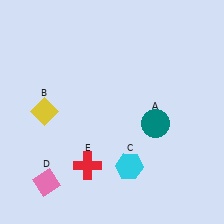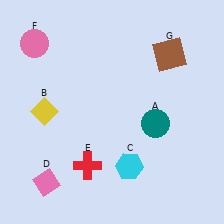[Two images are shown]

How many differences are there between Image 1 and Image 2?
There are 2 differences between the two images.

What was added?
A pink circle (F), a brown square (G) were added in Image 2.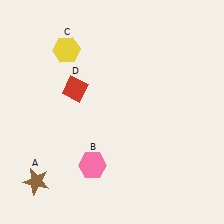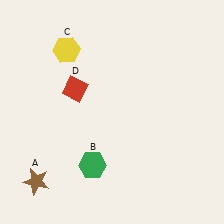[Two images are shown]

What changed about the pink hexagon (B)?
In Image 1, B is pink. In Image 2, it changed to green.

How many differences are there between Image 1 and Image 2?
There is 1 difference between the two images.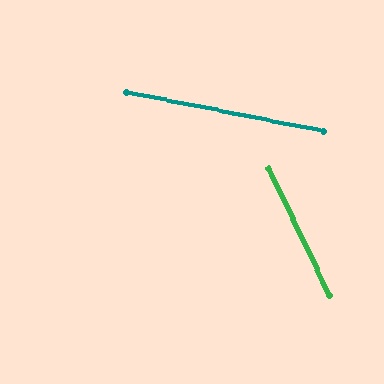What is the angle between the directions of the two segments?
Approximately 53 degrees.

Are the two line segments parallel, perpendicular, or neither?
Neither parallel nor perpendicular — they differ by about 53°.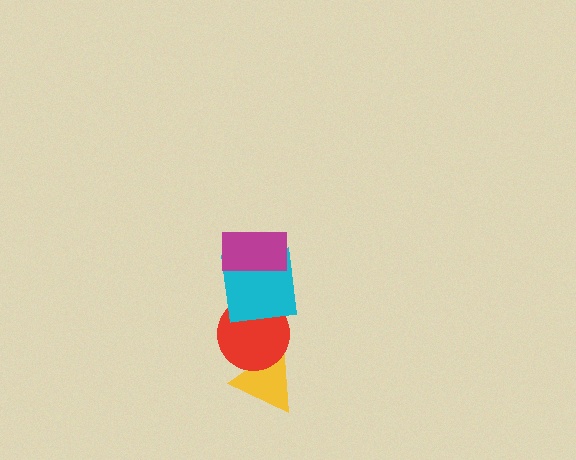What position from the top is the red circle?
The red circle is 3rd from the top.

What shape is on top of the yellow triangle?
The red circle is on top of the yellow triangle.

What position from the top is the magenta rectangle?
The magenta rectangle is 1st from the top.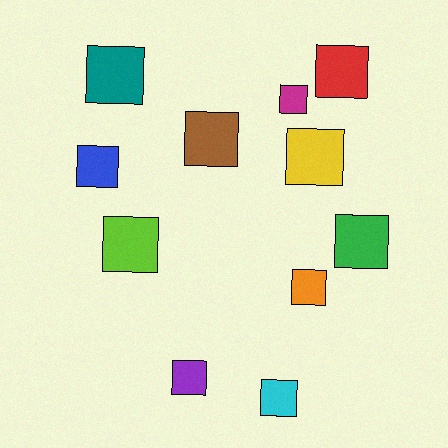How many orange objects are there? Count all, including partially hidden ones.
There is 1 orange object.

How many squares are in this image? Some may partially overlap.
There are 11 squares.